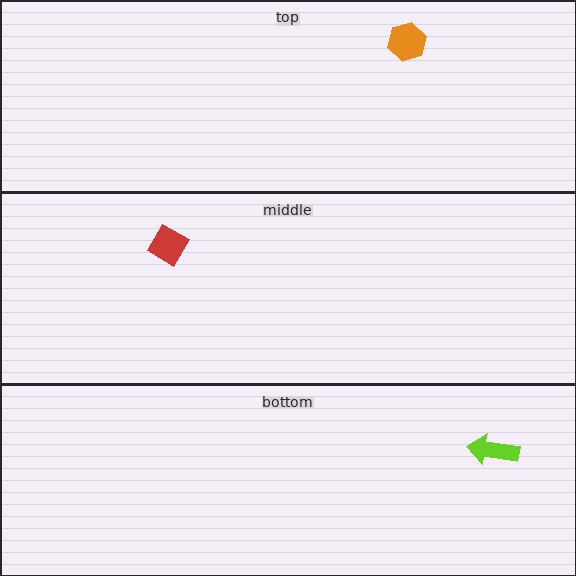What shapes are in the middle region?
The red diamond.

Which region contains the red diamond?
The middle region.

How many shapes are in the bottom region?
1.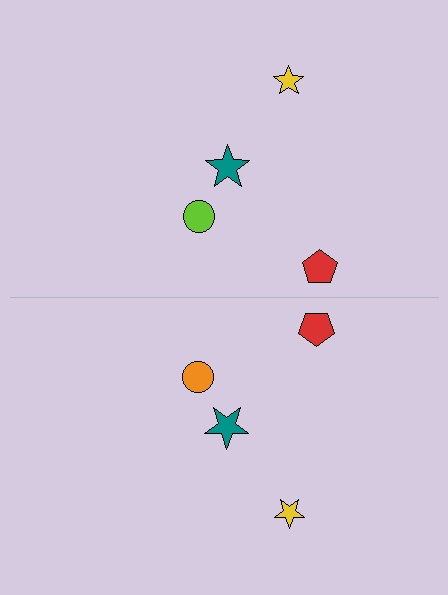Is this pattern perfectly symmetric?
No, the pattern is not perfectly symmetric. The orange circle on the bottom side breaks the symmetry — its mirror counterpart is lime.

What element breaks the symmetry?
The orange circle on the bottom side breaks the symmetry — its mirror counterpart is lime.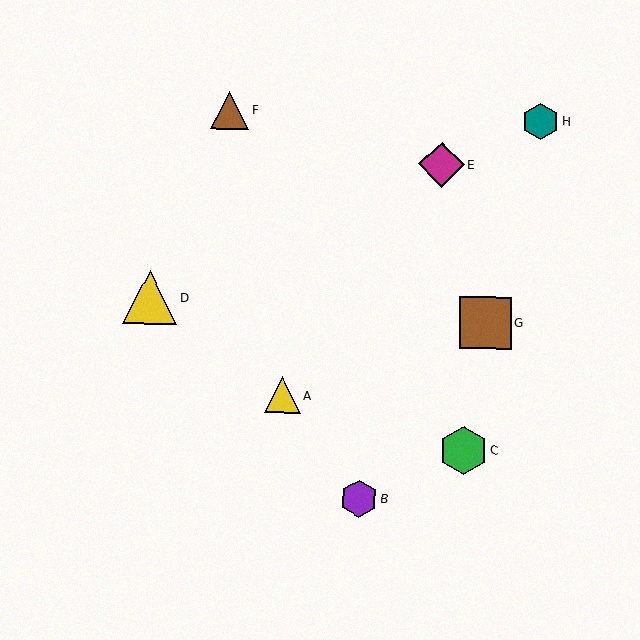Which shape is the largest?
The yellow triangle (labeled D) is the largest.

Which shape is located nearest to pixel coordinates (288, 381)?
The yellow triangle (labeled A) at (282, 395) is nearest to that location.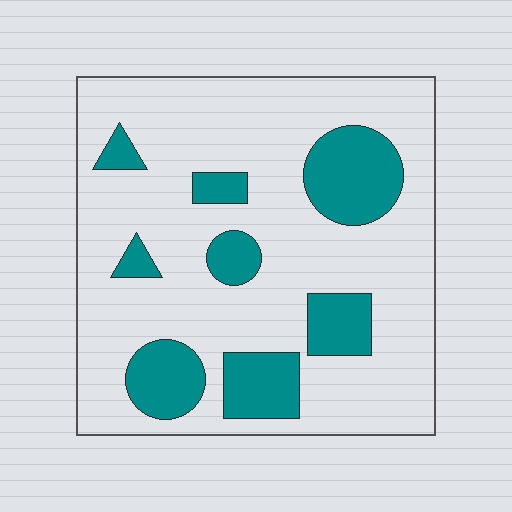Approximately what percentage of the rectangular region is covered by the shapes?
Approximately 25%.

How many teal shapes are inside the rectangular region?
8.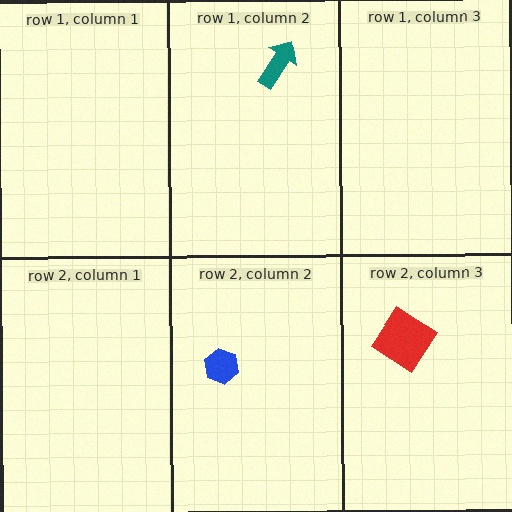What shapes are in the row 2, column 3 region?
The red diamond.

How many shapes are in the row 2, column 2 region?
1.